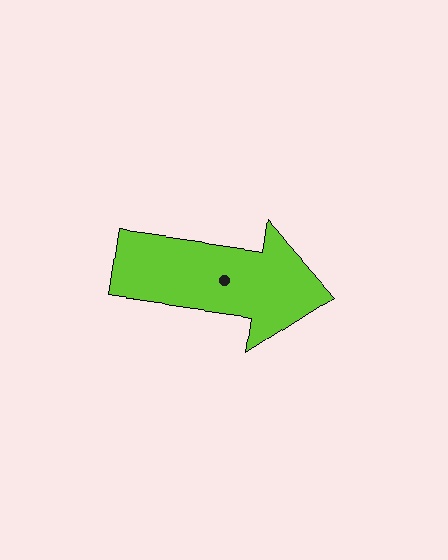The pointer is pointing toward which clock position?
Roughly 3 o'clock.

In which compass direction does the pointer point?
East.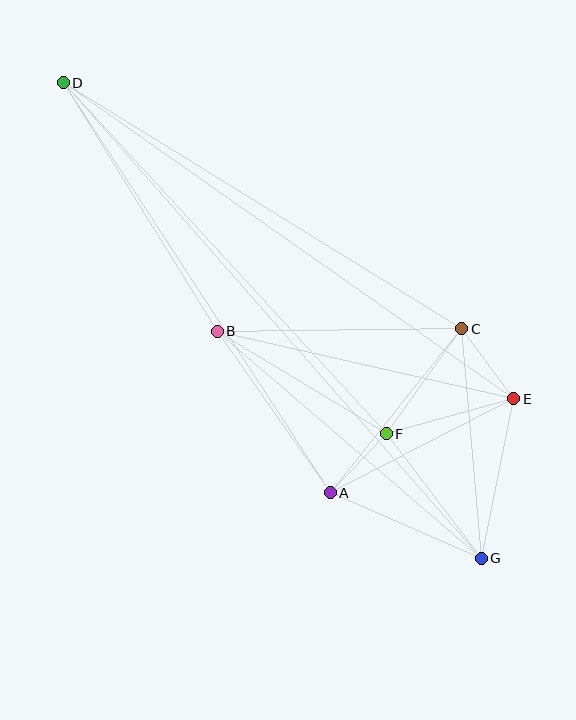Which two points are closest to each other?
Points A and F are closest to each other.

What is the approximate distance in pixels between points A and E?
The distance between A and E is approximately 206 pixels.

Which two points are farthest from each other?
Points D and G are farthest from each other.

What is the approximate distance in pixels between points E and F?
The distance between E and F is approximately 133 pixels.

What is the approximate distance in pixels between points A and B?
The distance between A and B is approximately 197 pixels.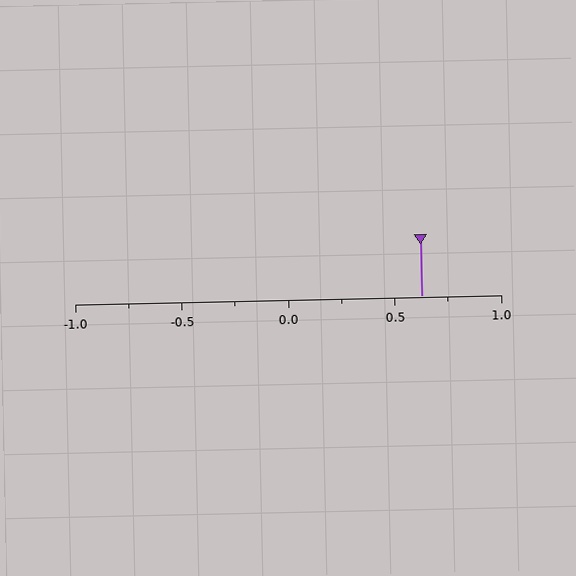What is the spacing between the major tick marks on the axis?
The major ticks are spaced 0.5 apart.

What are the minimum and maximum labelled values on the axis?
The axis runs from -1.0 to 1.0.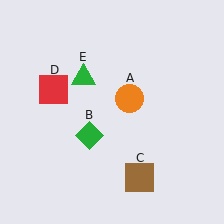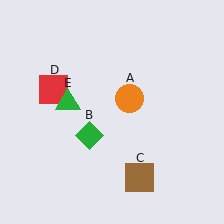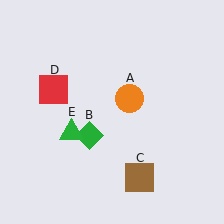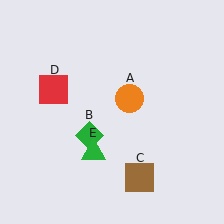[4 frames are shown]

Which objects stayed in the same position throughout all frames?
Orange circle (object A) and green diamond (object B) and brown square (object C) and red square (object D) remained stationary.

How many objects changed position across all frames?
1 object changed position: green triangle (object E).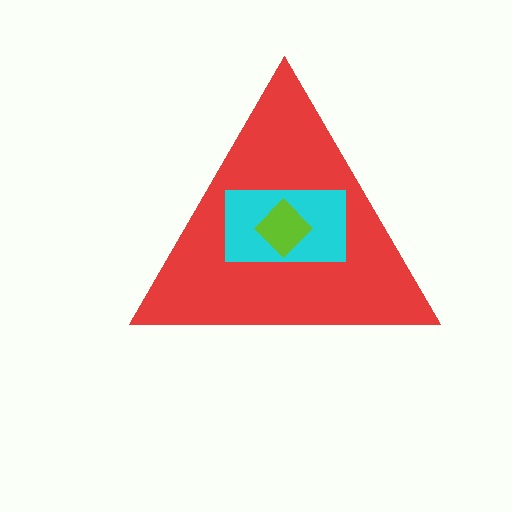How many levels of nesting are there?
3.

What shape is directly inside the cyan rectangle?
The lime diamond.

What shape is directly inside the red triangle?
The cyan rectangle.